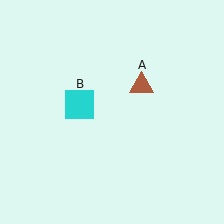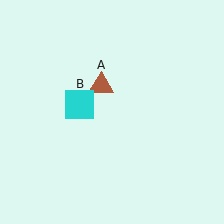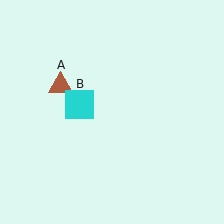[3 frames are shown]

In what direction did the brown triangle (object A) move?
The brown triangle (object A) moved left.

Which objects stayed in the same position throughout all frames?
Cyan square (object B) remained stationary.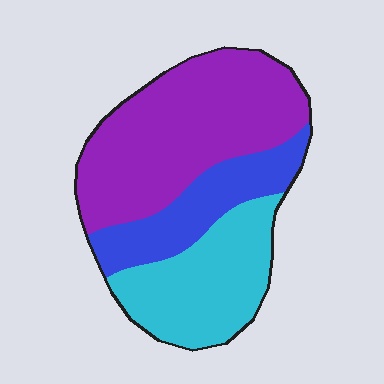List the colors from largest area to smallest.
From largest to smallest: purple, cyan, blue.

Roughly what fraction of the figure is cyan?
Cyan covers around 30% of the figure.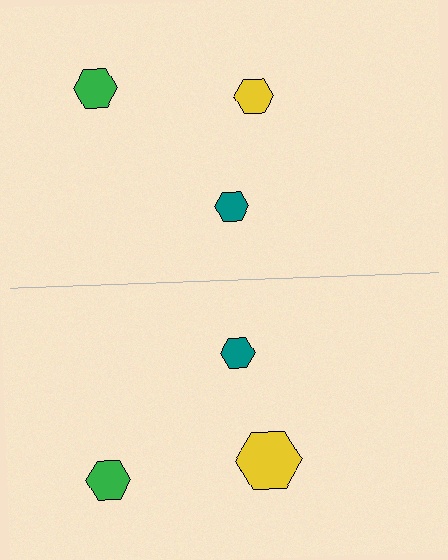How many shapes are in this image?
There are 6 shapes in this image.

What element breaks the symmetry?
The yellow hexagon on the bottom side has a different size than its mirror counterpart.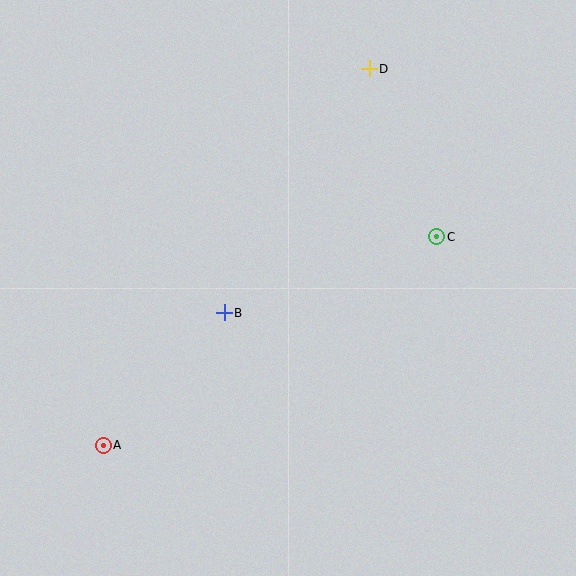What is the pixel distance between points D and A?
The distance between D and A is 461 pixels.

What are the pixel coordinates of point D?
Point D is at (369, 69).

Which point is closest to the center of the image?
Point B at (224, 313) is closest to the center.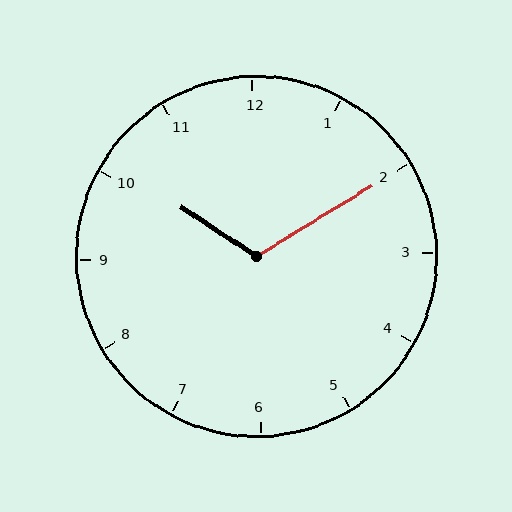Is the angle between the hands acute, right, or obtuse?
It is obtuse.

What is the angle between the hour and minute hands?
Approximately 115 degrees.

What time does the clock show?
10:10.